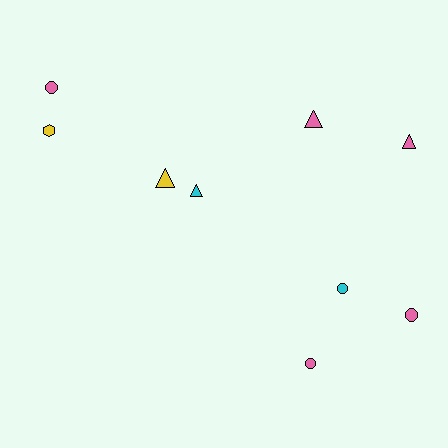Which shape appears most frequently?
Circle, with 4 objects.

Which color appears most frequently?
Pink, with 5 objects.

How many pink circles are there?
There are 3 pink circles.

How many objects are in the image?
There are 9 objects.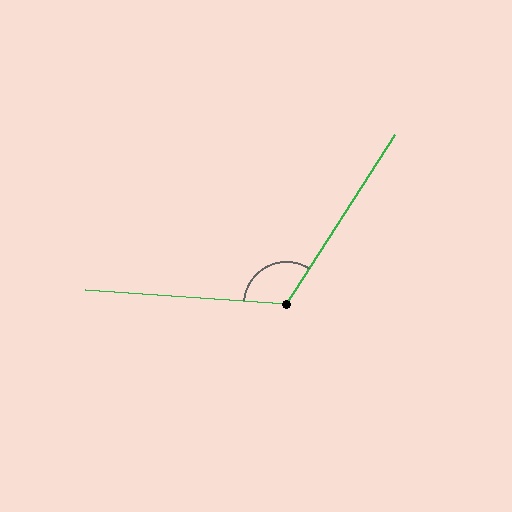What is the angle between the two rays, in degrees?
Approximately 118 degrees.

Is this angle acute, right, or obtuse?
It is obtuse.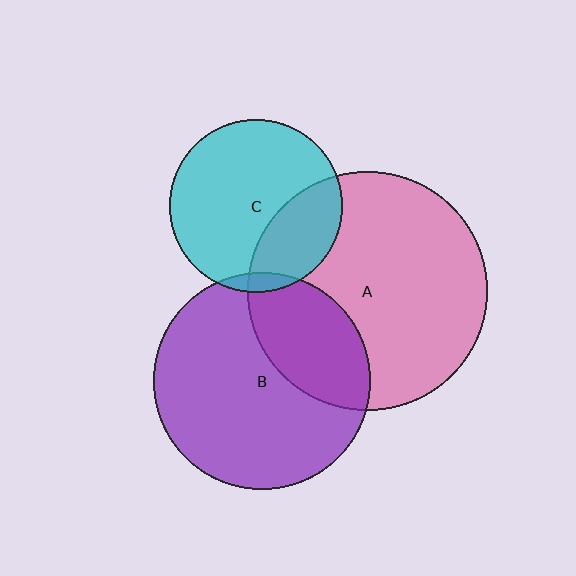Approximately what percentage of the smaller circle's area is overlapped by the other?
Approximately 30%.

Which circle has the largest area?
Circle A (pink).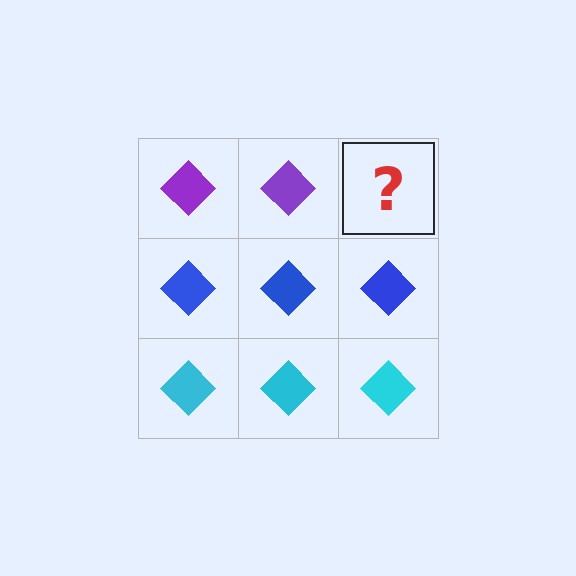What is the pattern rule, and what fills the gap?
The rule is that each row has a consistent color. The gap should be filled with a purple diamond.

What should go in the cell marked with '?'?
The missing cell should contain a purple diamond.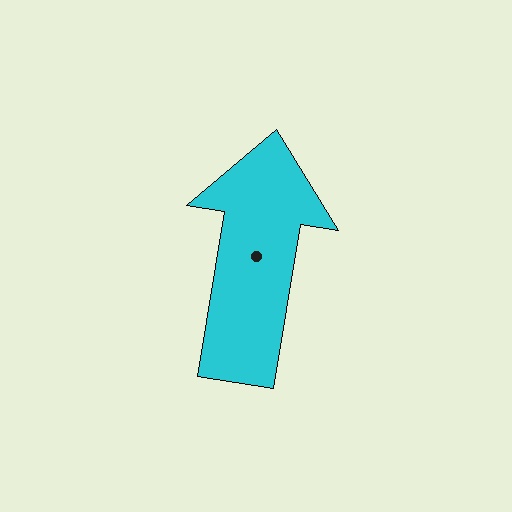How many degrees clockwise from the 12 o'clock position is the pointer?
Approximately 9 degrees.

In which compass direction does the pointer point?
North.